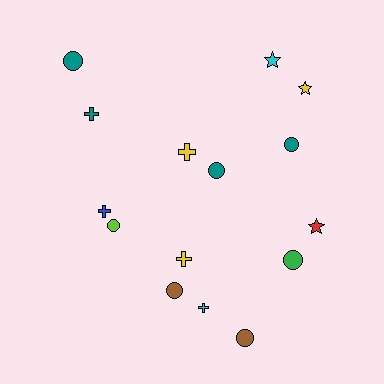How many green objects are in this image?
There is 1 green object.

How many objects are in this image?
There are 15 objects.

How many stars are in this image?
There are 3 stars.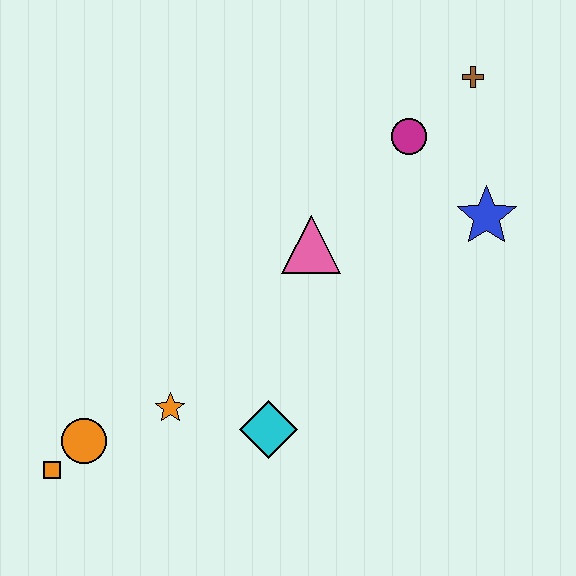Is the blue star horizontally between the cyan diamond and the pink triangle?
No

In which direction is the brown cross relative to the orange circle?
The brown cross is to the right of the orange circle.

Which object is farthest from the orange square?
The brown cross is farthest from the orange square.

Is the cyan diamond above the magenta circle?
No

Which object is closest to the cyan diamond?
The orange star is closest to the cyan diamond.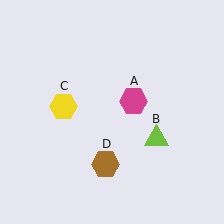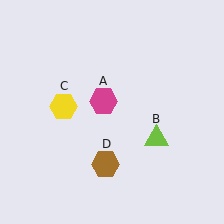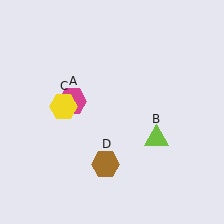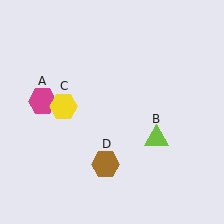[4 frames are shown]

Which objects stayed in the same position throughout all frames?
Lime triangle (object B) and yellow hexagon (object C) and brown hexagon (object D) remained stationary.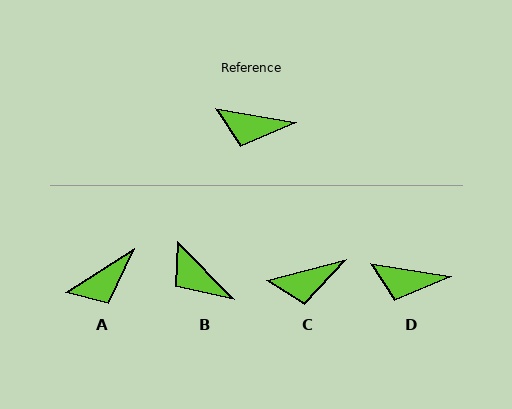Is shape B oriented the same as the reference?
No, it is off by about 36 degrees.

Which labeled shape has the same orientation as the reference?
D.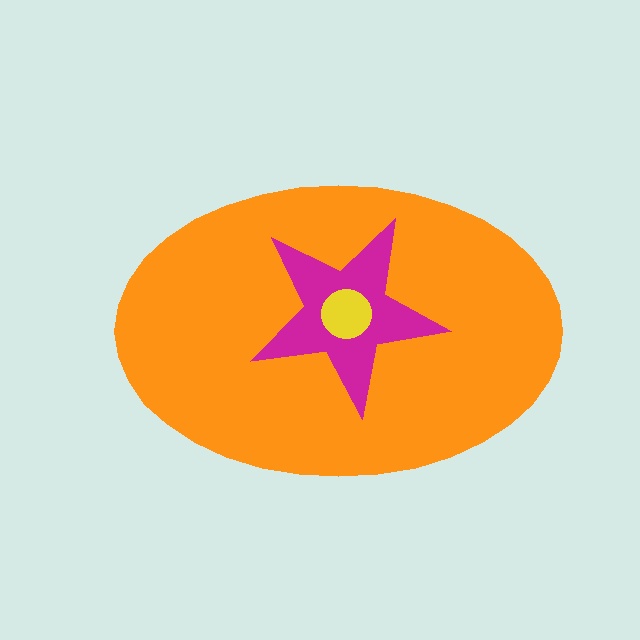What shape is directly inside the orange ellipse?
The magenta star.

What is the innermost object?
The yellow circle.